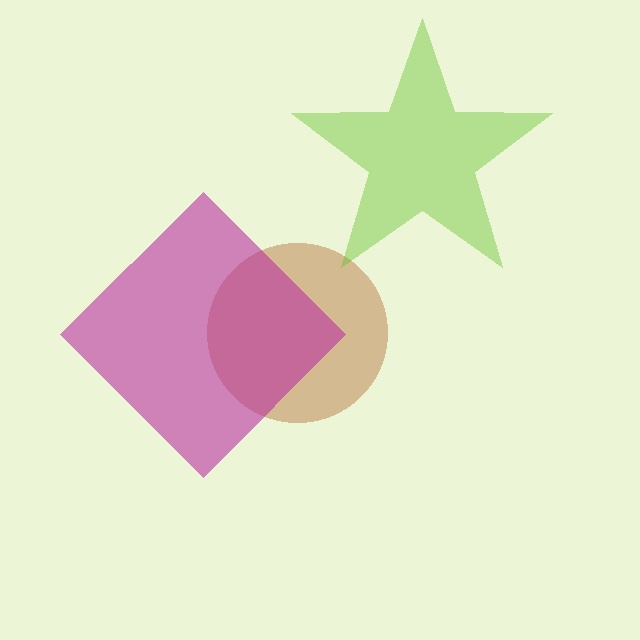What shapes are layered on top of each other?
The layered shapes are: a brown circle, a magenta diamond, a lime star.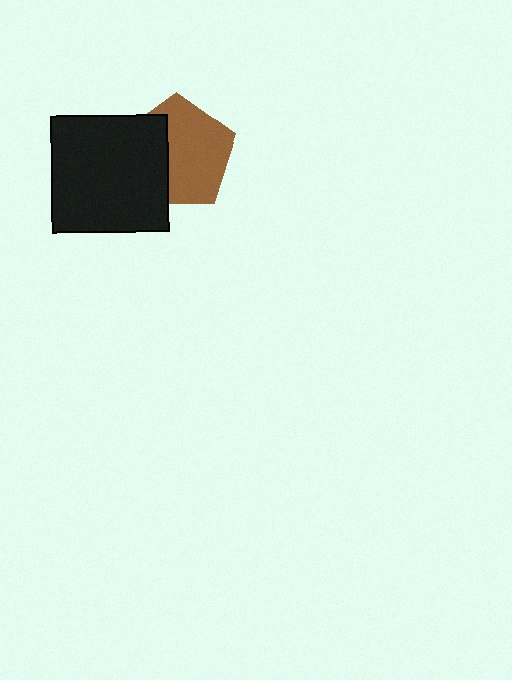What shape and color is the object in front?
The object in front is a black square.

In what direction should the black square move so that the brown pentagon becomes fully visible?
The black square should move left. That is the shortest direction to clear the overlap and leave the brown pentagon fully visible.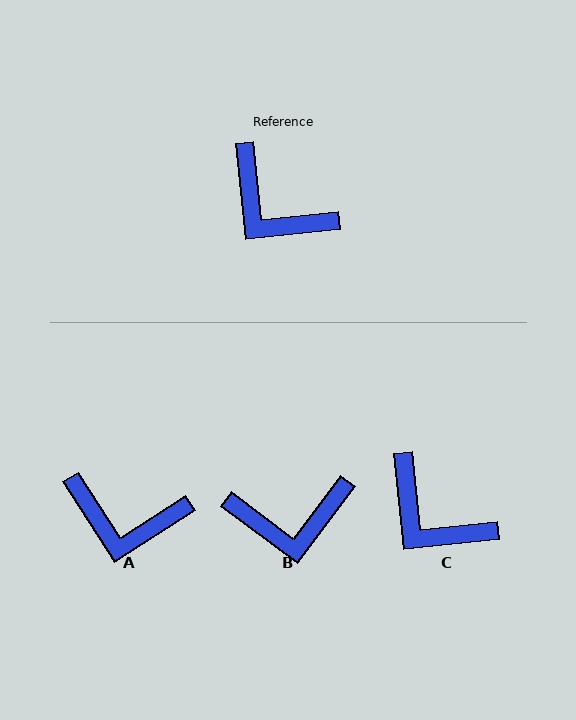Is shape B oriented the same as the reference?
No, it is off by about 47 degrees.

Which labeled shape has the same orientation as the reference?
C.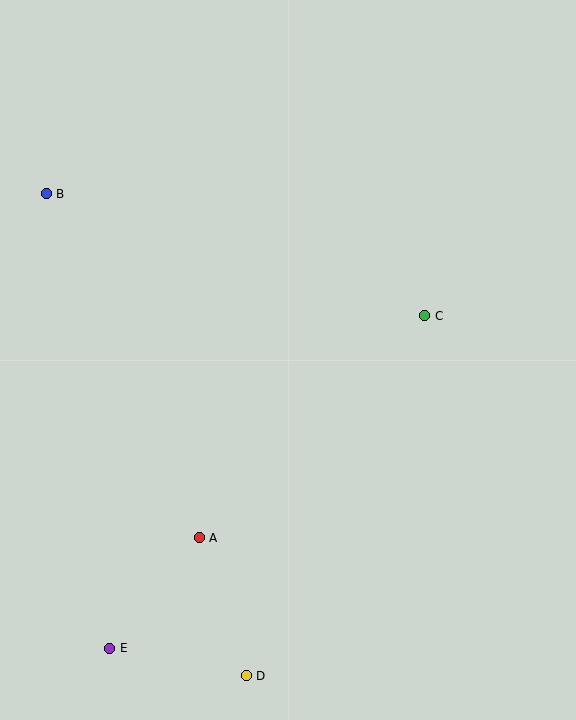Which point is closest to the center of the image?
Point C at (425, 316) is closest to the center.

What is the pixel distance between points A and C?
The distance between A and C is 316 pixels.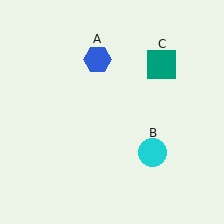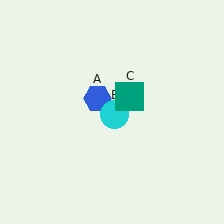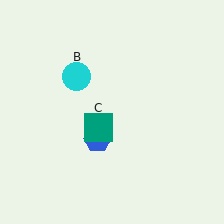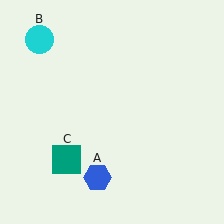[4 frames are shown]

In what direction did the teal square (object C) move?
The teal square (object C) moved down and to the left.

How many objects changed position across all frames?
3 objects changed position: blue hexagon (object A), cyan circle (object B), teal square (object C).